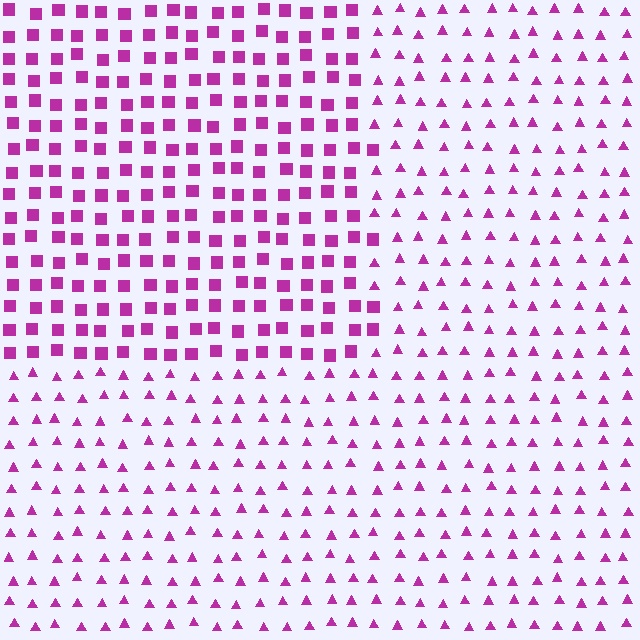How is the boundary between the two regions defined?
The boundary is defined by a change in element shape: squares inside vs. triangles outside. All elements share the same color and spacing.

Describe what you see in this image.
The image is filled with small magenta elements arranged in a uniform grid. A rectangle-shaped region contains squares, while the surrounding area contains triangles. The boundary is defined purely by the change in element shape.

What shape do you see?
I see a rectangle.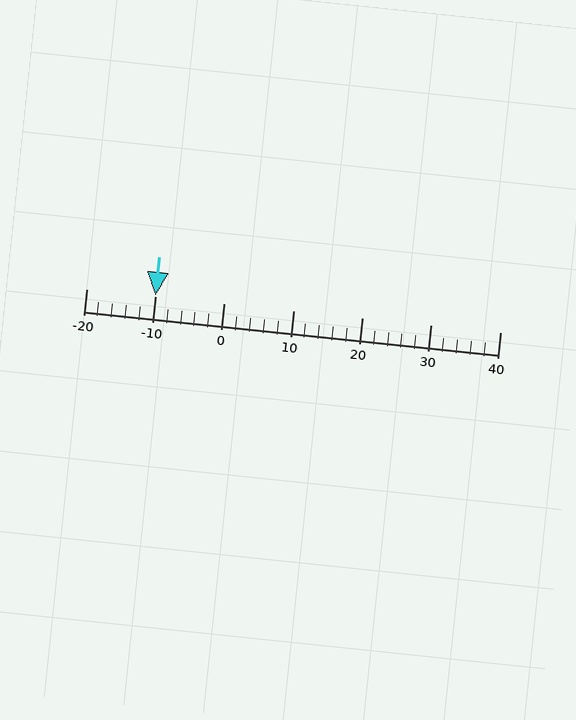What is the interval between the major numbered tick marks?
The major tick marks are spaced 10 units apart.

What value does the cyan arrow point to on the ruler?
The cyan arrow points to approximately -10.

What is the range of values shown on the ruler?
The ruler shows values from -20 to 40.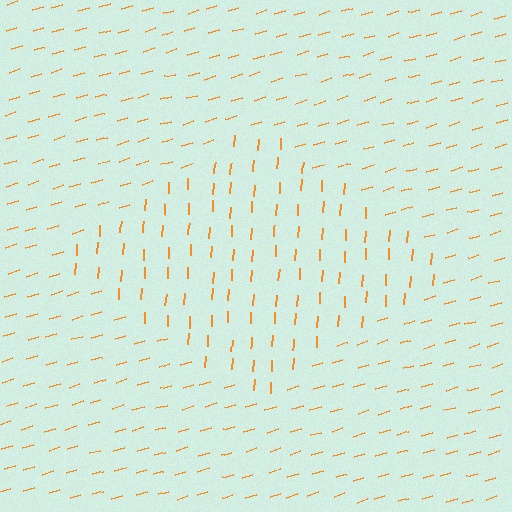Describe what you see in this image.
The image is filled with small orange line segments. A diamond region in the image has lines oriented differently from the surrounding lines, creating a visible texture boundary.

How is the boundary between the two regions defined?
The boundary is defined purely by a change in line orientation (approximately 70 degrees difference). All lines are the same color and thickness.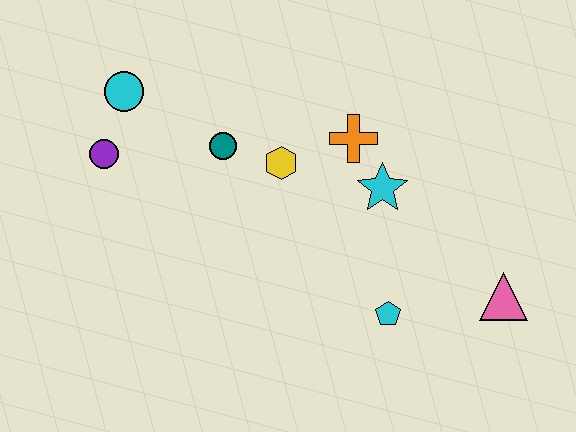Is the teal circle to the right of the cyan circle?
Yes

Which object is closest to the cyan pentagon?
The pink triangle is closest to the cyan pentagon.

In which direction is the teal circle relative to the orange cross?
The teal circle is to the left of the orange cross.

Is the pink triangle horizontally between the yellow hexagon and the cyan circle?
No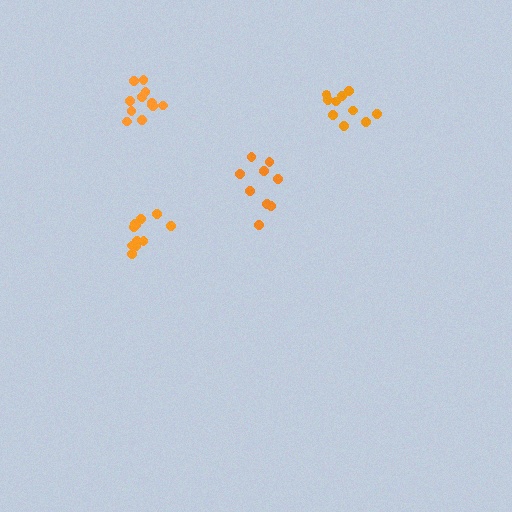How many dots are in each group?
Group 1: 9 dots, Group 2: 11 dots, Group 3: 10 dots, Group 4: 12 dots (42 total).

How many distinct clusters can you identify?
There are 4 distinct clusters.